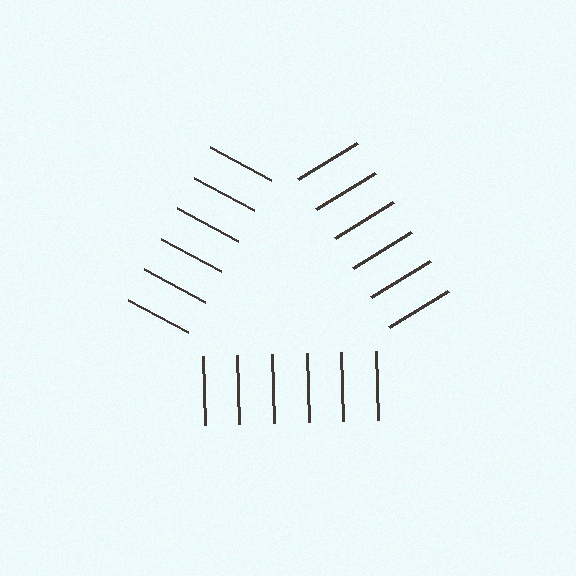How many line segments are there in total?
18 — 6 along each of the 3 edges.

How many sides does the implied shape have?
3 sides — the line-ends trace a triangle.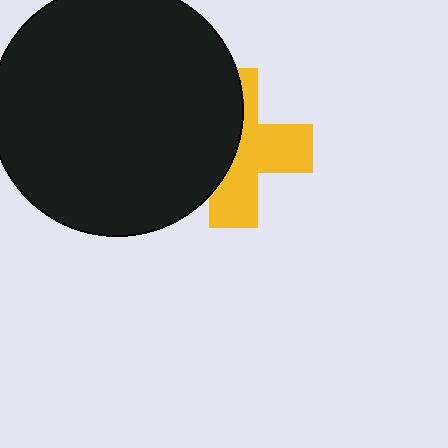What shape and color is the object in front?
The object in front is a black circle.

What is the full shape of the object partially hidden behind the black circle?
The partially hidden object is a yellow cross.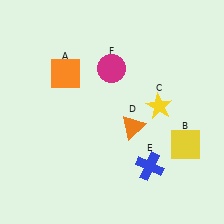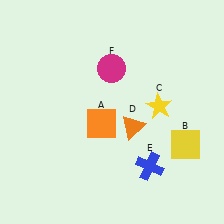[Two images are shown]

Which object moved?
The orange square (A) moved down.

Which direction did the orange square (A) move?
The orange square (A) moved down.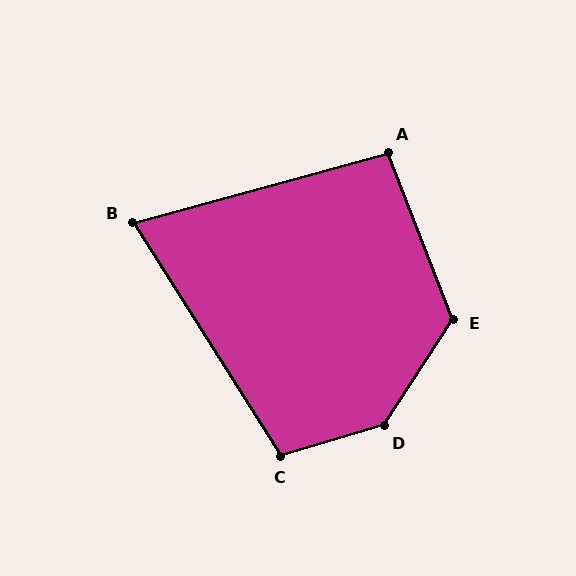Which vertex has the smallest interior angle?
B, at approximately 73 degrees.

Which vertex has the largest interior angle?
D, at approximately 139 degrees.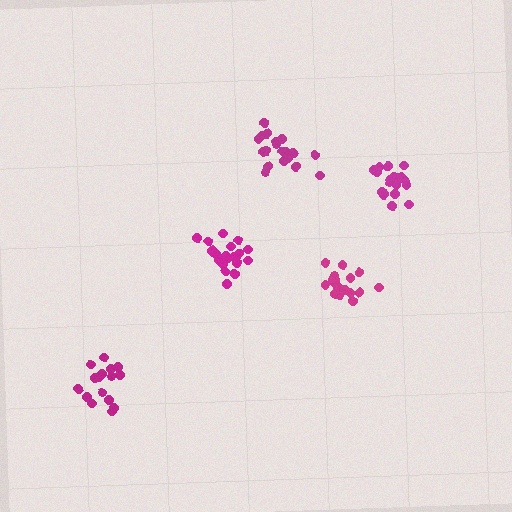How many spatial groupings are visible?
There are 5 spatial groupings.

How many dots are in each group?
Group 1: 18 dots, Group 2: 20 dots, Group 3: 17 dots, Group 4: 18 dots, Group 5: 20 dots (93 total).